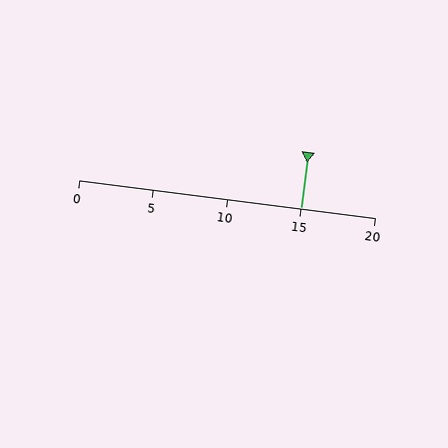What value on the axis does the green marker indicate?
The marker indicates approximately 15.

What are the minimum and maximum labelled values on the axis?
The axis runs from 0 to 20.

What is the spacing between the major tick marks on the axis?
The major ticks are spaced 5 apart.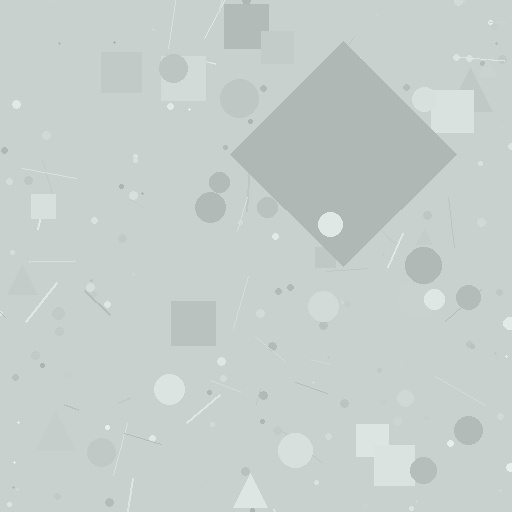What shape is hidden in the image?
A diamond is hidden in the image.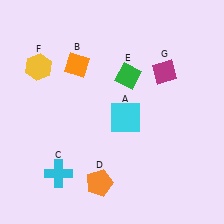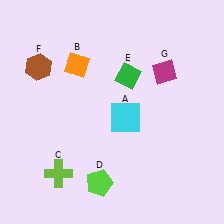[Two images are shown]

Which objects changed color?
C changed from cyan to lime. D changed from orange to lime. F changed from yellow to brown.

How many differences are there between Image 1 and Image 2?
There are 3 differences between the two images.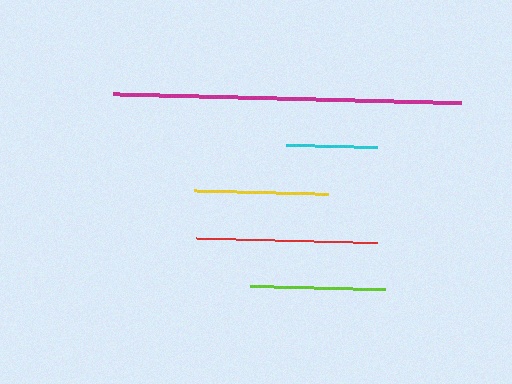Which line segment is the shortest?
The cyan line is the shortest at approximately 91 pixels.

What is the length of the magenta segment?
The magenta segment is approximately 348 pixels long.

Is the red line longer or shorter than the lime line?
The red line is longer than the lime line.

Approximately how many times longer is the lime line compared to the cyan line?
The lime line is approximately 1.5 times the length of the cyan line.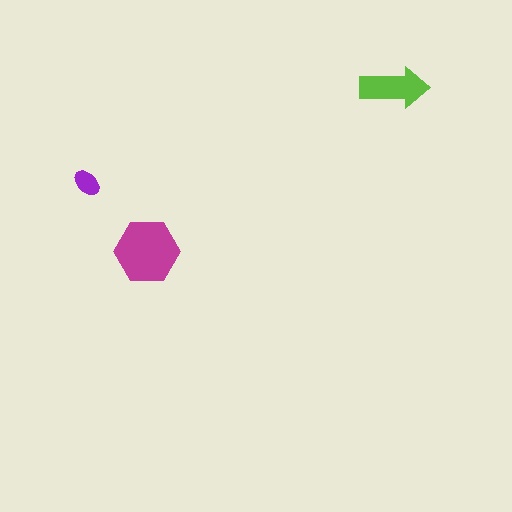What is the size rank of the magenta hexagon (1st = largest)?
1st.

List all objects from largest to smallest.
The magenta hexagon, the lime arrow, the purple ellipse.